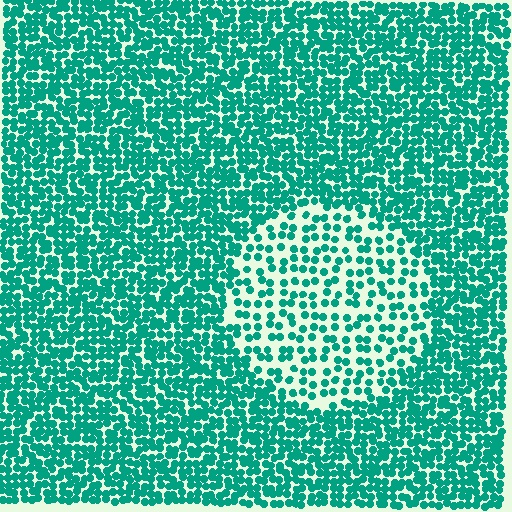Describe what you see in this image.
The image contains small teal elements arranged at two different densities. A circle-shaped region is visible where the elements are less densely packed than the surrounding area.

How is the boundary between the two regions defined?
The boundary is defined by a change in element density (approximately 2.1x ratio). All elements are the same color, size, and shape.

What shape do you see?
I see a circle.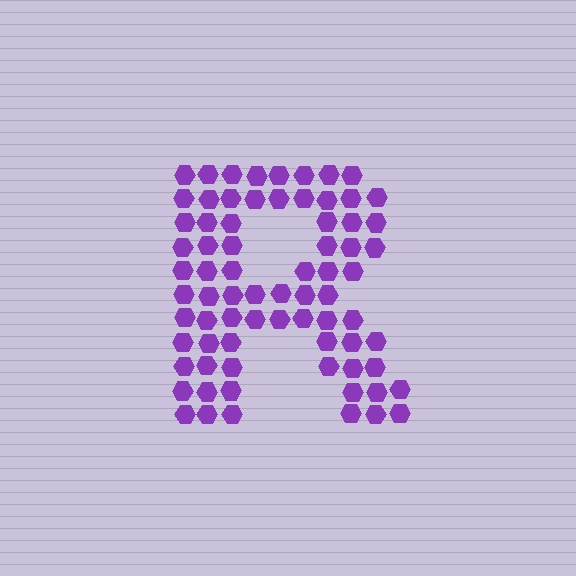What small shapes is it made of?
It is made of small hexagons.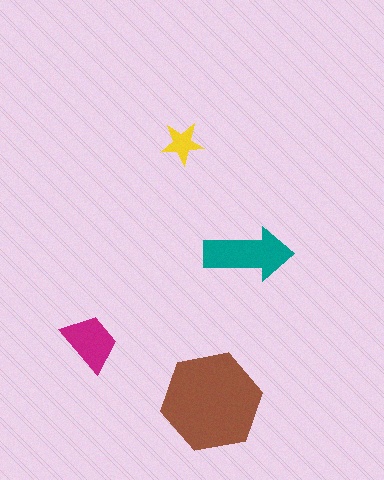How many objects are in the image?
There are 4 objects in the image.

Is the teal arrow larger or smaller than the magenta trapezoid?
Larger.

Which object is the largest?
The brown hexagon.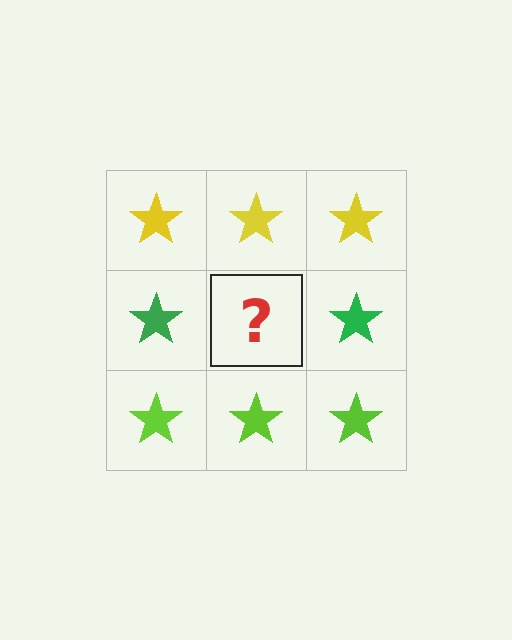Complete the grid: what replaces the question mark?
The question mark should be replaced with a green star.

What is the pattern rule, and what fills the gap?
The rule is that each row has a consistent color. The gap should be filled with a green star.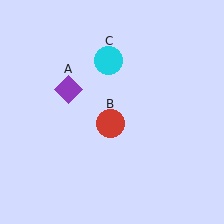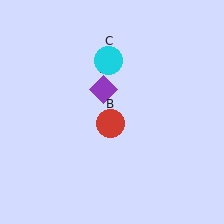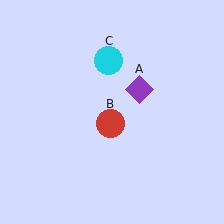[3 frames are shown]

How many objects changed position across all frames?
1 object changed position: purple diamond (object A).